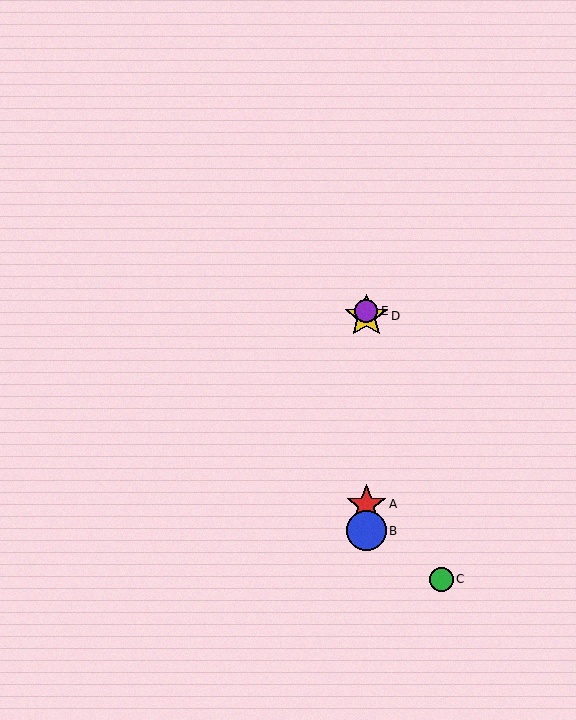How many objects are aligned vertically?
4 objects (A, B, D, E) are aligned vertically.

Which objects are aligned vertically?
Objects A, B, D, E are aligned vertically.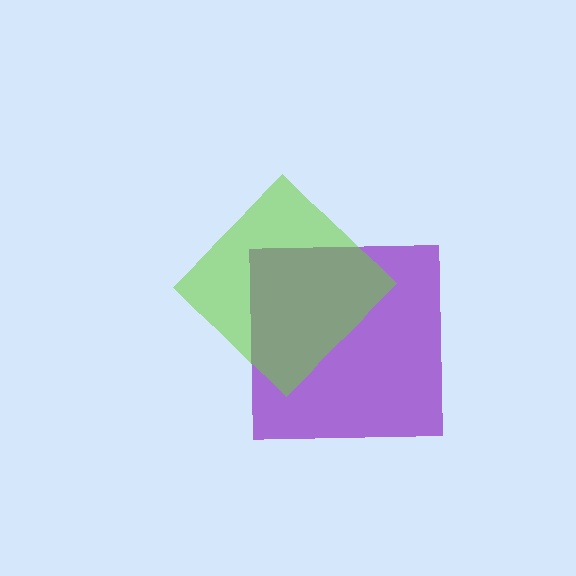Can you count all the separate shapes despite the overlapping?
Yes, there are 2 separate shapes.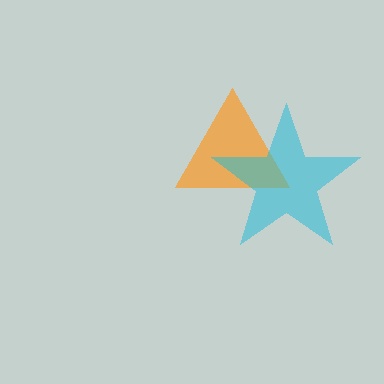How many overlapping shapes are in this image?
There are 2 overlapping shapes in the image.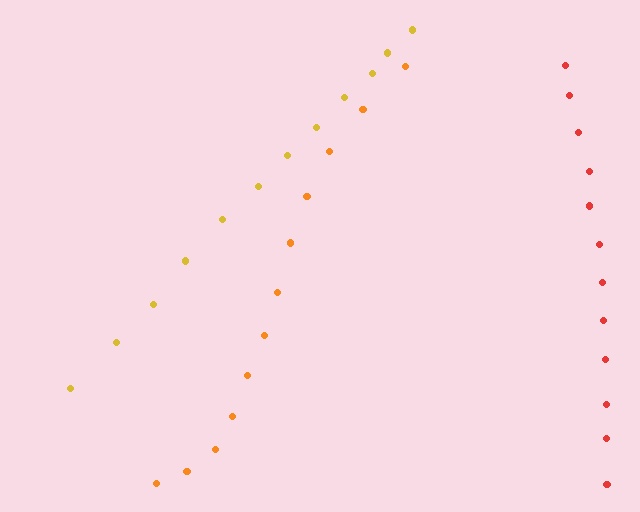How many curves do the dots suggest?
There are 3 distinct paths.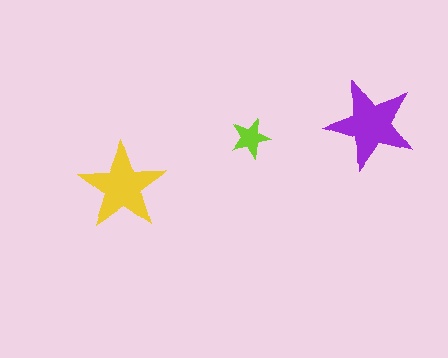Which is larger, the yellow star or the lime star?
The yellow one.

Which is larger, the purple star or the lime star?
The purple one.